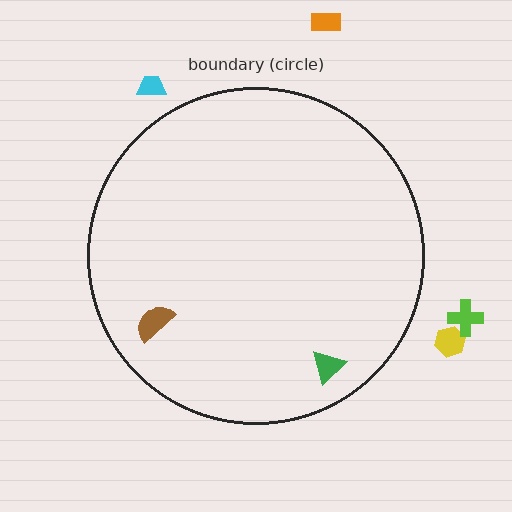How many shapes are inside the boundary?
2 inside, 4 outside.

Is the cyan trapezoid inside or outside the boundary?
Outside.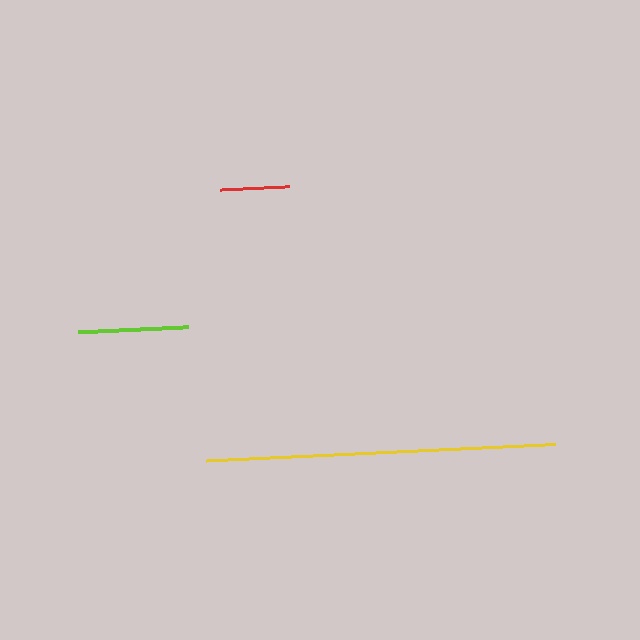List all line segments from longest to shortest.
From longest to shortest: yellow, lime, red.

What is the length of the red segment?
The red segment is approximately 69 pixels long.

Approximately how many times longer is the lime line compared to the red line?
The lime line is approximately 1.6 times the length of the red line.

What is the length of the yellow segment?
The yellow segment is approximately 350 pixels long.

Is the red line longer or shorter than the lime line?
The lime line is longer than the red line.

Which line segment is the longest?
The yellow line is the longest at approximately 350 pixels.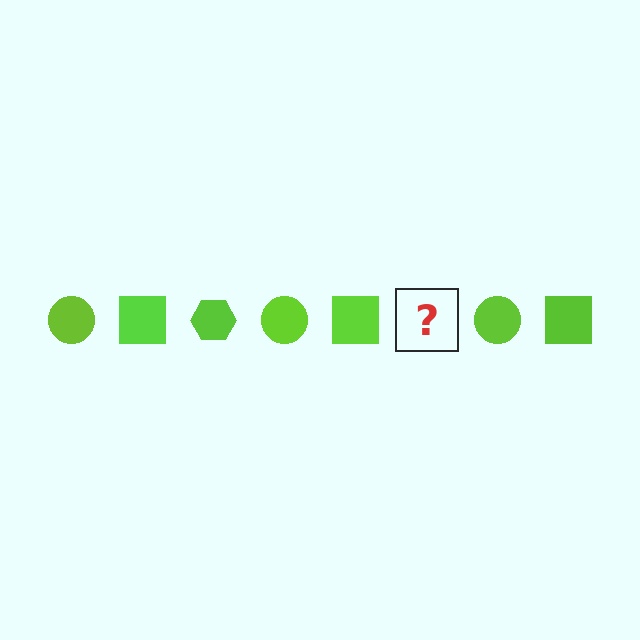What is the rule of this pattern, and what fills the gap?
The rule is that the pattern cycles through circle, square, hexagon shapes in lime. The gap should be filled with a lime hexagon.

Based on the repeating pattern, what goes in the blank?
The blank should be a lime hexagon.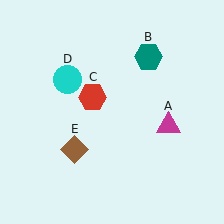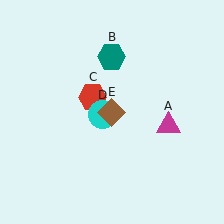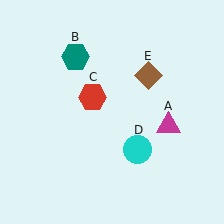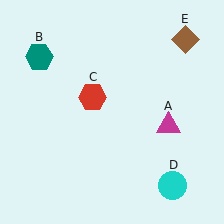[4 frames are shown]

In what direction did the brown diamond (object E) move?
The brown diamond (object E) moved up and to the right.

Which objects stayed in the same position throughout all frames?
Magenta triangle (object A) and red hexagon (object C) remained stationary.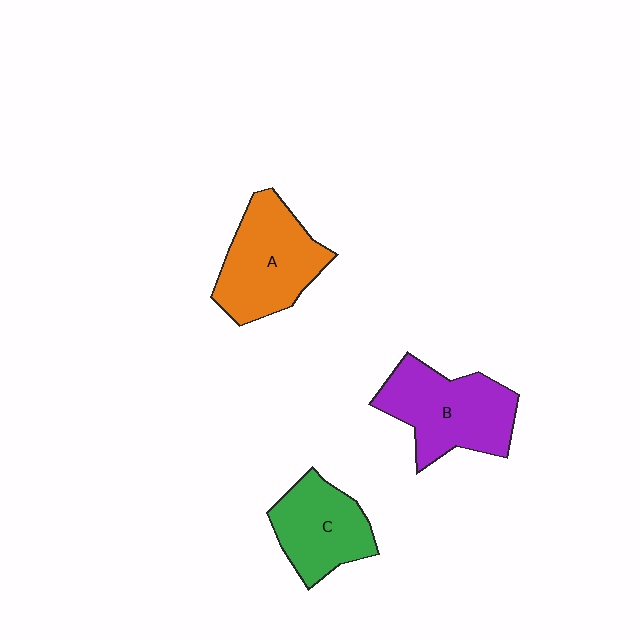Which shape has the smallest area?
Shape C (green).